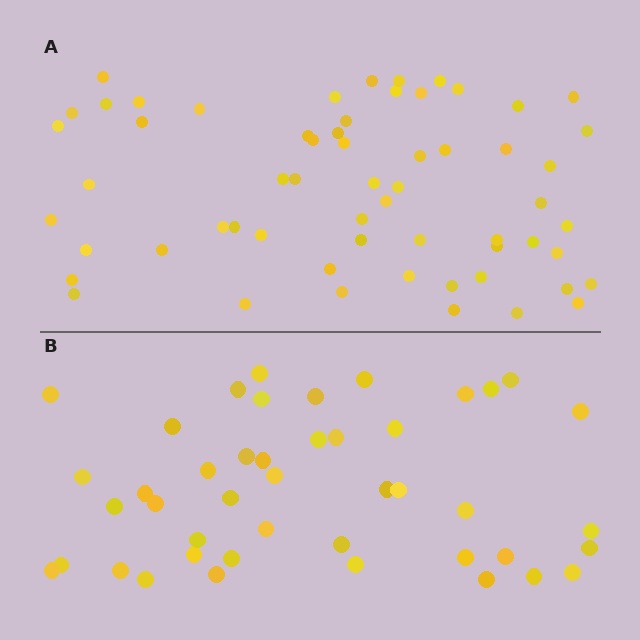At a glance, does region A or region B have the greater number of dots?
Region A (the top region) has more dots.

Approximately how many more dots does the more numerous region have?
Region A has approximately 15 more dots than region B.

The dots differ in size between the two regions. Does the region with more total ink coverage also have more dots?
No. Region B has more total ink coverage because its dots are larger, but region A actually contains more individual dots. Total area can be misleading — the number of items is what matters here.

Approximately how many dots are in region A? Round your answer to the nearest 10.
About 60 dots.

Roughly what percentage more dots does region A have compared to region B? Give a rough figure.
About 35% more.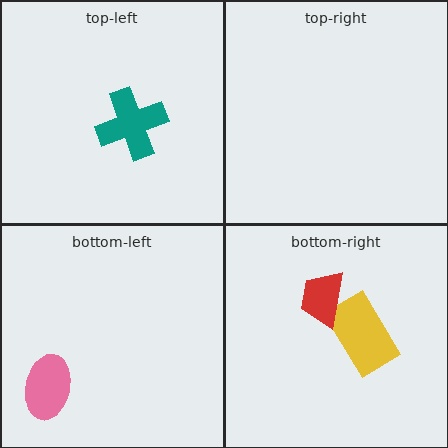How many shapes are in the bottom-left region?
1.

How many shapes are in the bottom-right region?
2.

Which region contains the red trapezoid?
The bottom-right region.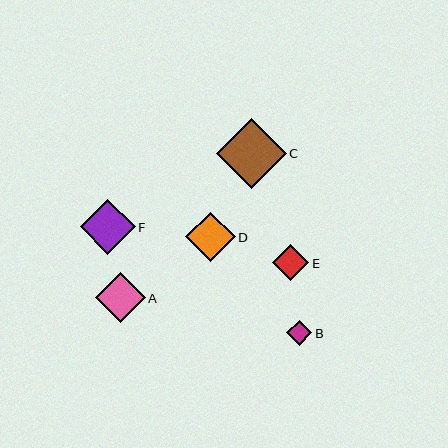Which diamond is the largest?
Diamond C is the largest with a size of approximately 70 pixels.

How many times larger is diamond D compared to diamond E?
Diamond D is approximately 1.4 times the size of diamond E.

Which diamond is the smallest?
Diamond B is the smallest with a size of approximately 25 pixels.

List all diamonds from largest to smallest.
From largest to smallest: C, F, A, D, E, B.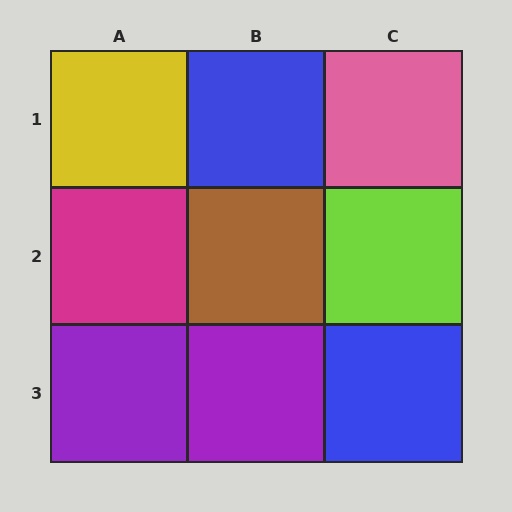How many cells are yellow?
1 cell is yellow.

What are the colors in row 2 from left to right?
Magenta, brown, lime.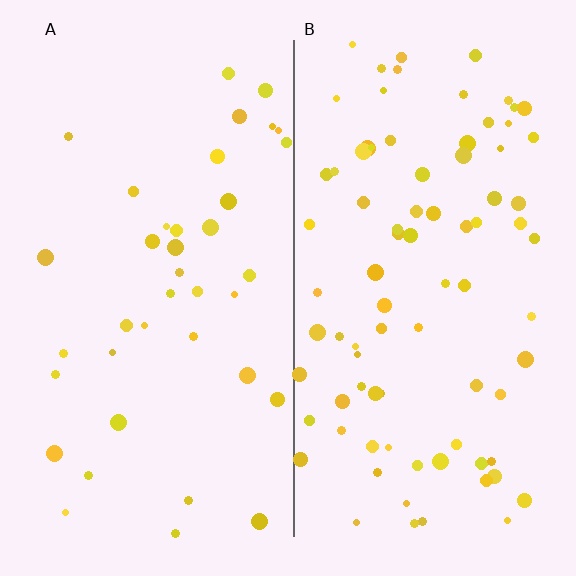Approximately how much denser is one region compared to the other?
Approximately 2.2× — region B over region A.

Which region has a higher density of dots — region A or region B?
B (the right).